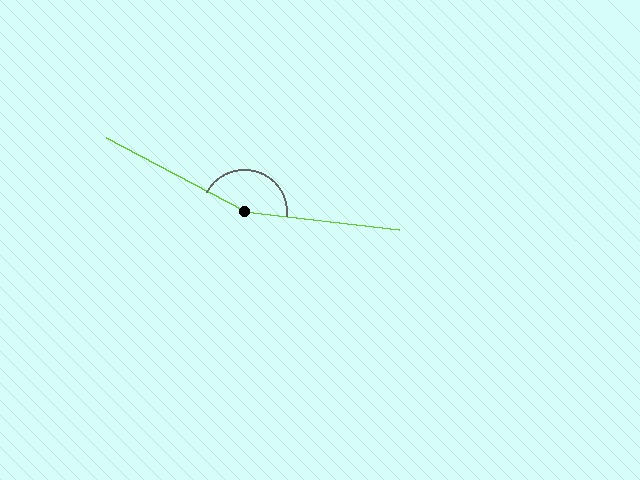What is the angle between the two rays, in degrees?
Approximately 159 degrees.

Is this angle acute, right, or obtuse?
It is obtuse.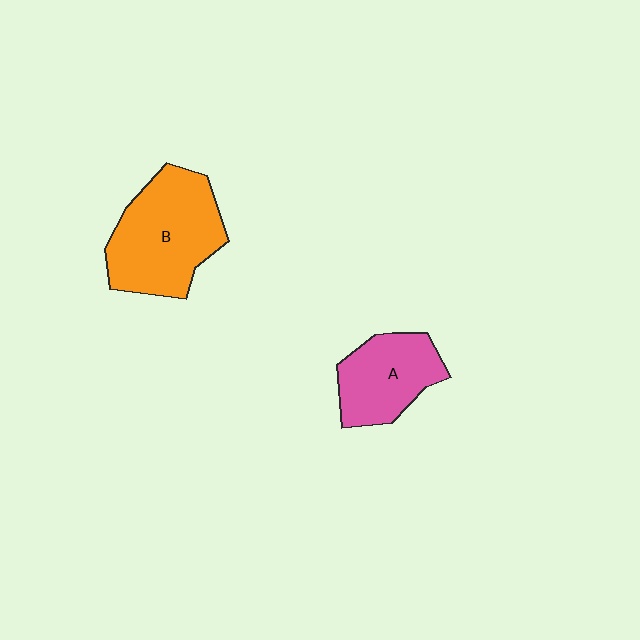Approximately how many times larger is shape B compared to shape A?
Approximately 1.5 times.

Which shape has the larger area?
Shape B (orange).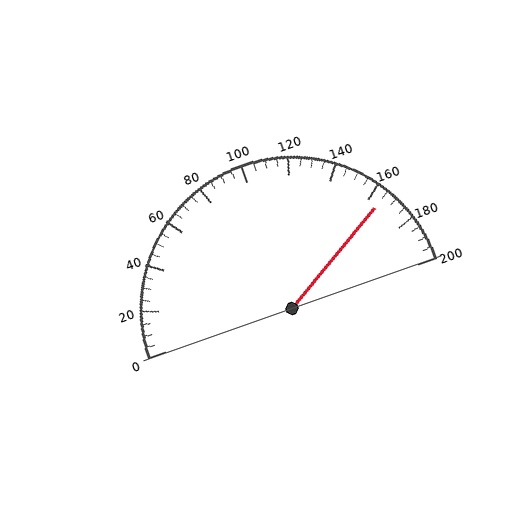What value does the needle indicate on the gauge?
The needle indicates approximately 165.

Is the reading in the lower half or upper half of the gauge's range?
The reading is in the upper half of the range (0 to 200).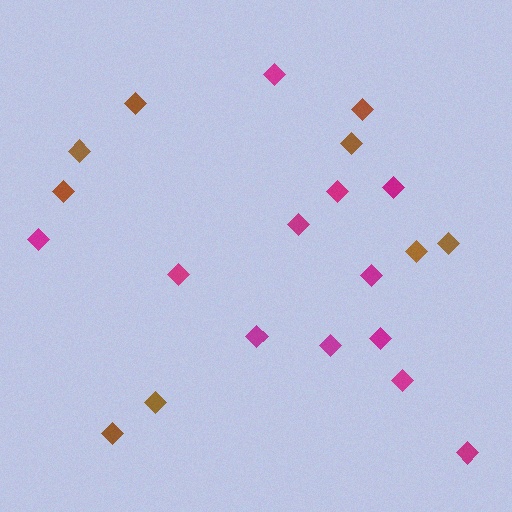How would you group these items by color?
There are 2 groups: one group of brown diamonds (9) and one group of magenta diamonds (12).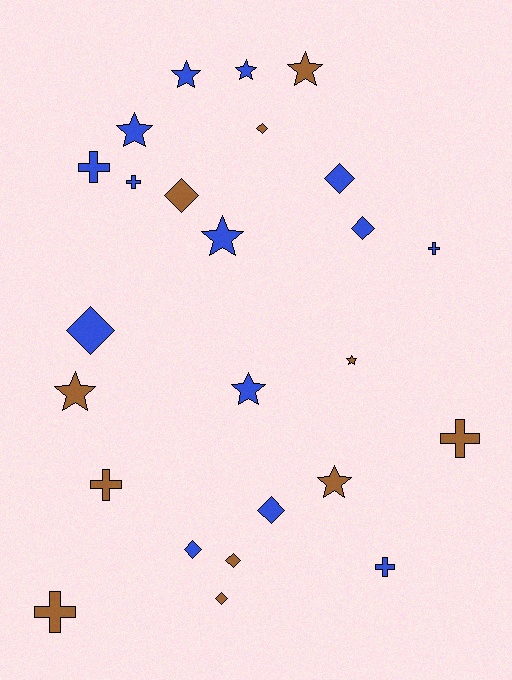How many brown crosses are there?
There are 3 brown crosses.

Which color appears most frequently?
Blue, with 14 objects.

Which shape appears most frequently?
Star, with 9 objects.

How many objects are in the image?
There are 25 objects.